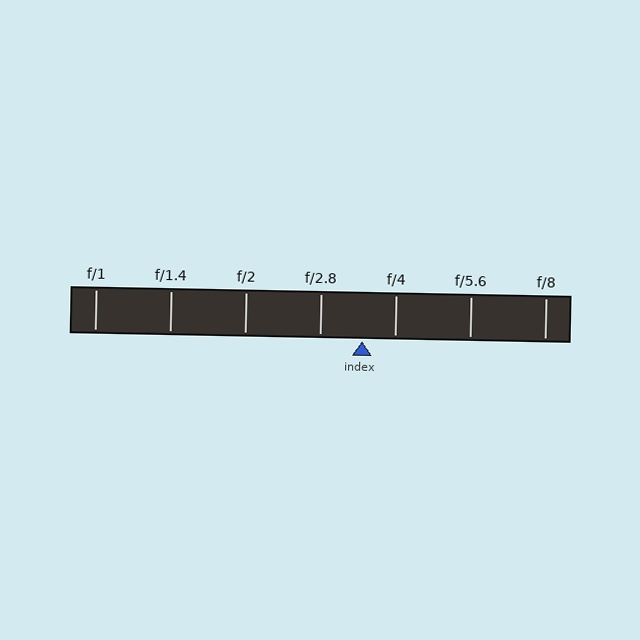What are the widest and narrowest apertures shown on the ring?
The widest aperture shown is f/1 and the narrowest is f/8.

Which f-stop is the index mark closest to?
The index mark is closest to f/4.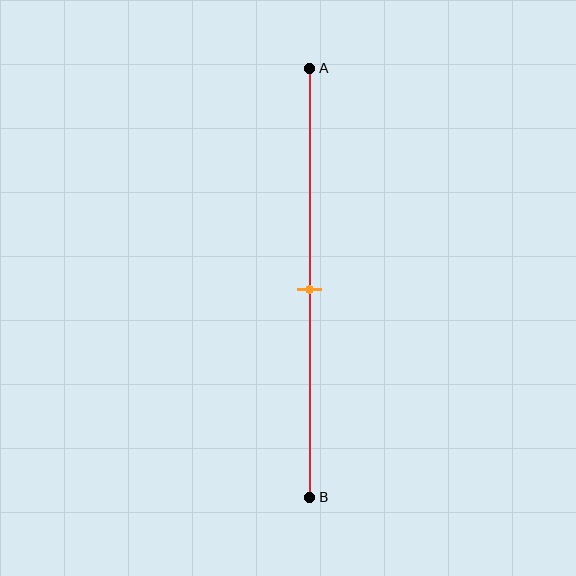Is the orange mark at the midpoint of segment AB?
Yes, the mark is approximately at the midpoint.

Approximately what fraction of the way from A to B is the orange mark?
The orange mark is approximately 50% of the way from A to B.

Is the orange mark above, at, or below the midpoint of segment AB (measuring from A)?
The orange mark is approximately at the midpoint of segment AB.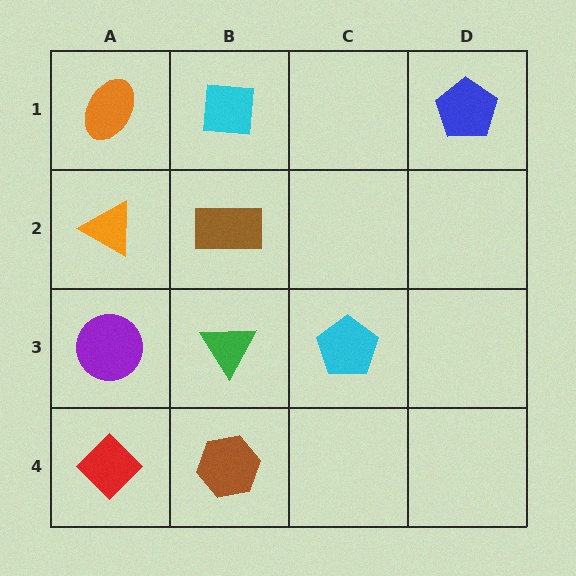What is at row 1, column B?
A cyan square.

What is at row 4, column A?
A red diamond.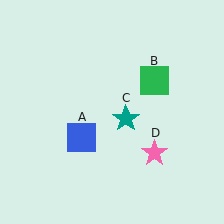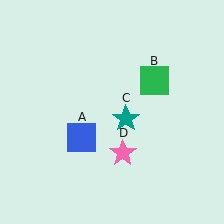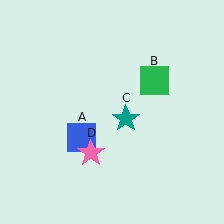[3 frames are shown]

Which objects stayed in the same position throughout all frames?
Blue square (object A) and green square (object B) and teal star (object C) remained stationary.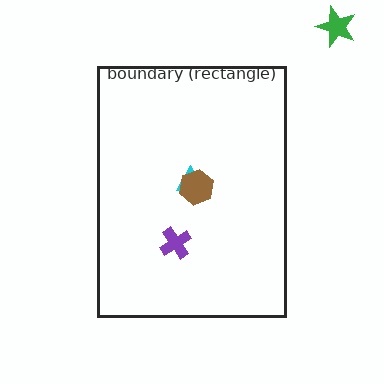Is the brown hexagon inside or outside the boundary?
Inside.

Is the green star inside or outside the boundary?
Outside.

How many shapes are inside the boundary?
3 inside, 1 outside.